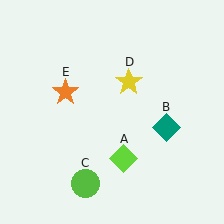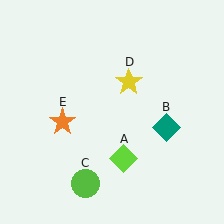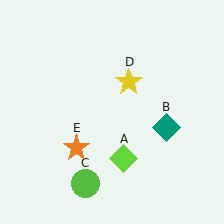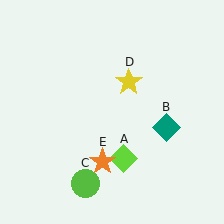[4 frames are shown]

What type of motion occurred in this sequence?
The orange star (object E) rotated counterclockwise around the center of the scene.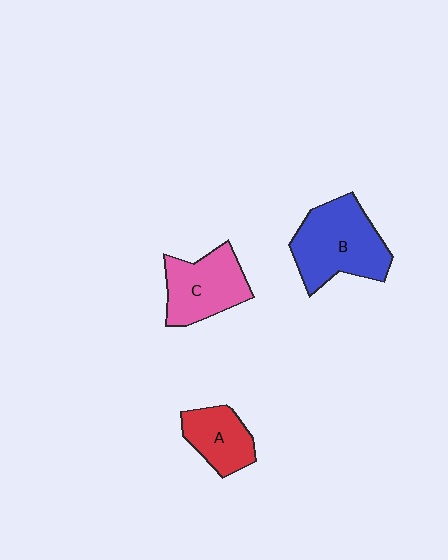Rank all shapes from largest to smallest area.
From largest to smallest: B (blue), C (pink), A (red).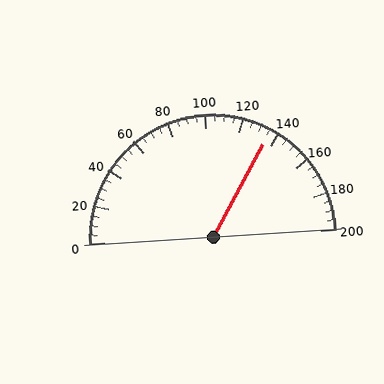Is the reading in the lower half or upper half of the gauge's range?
The reading is in the upper half of the range (0 to 200).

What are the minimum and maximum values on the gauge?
The gauge ranges from 0 to 200.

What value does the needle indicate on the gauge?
The needle indicates approximately 135.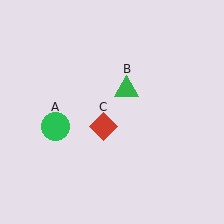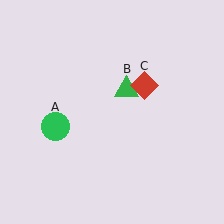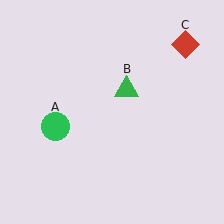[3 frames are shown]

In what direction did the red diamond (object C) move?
The red diamond (object C) moved up and to the right.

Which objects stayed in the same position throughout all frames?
Green circle (object A) and green triangle (object B) remained stationary.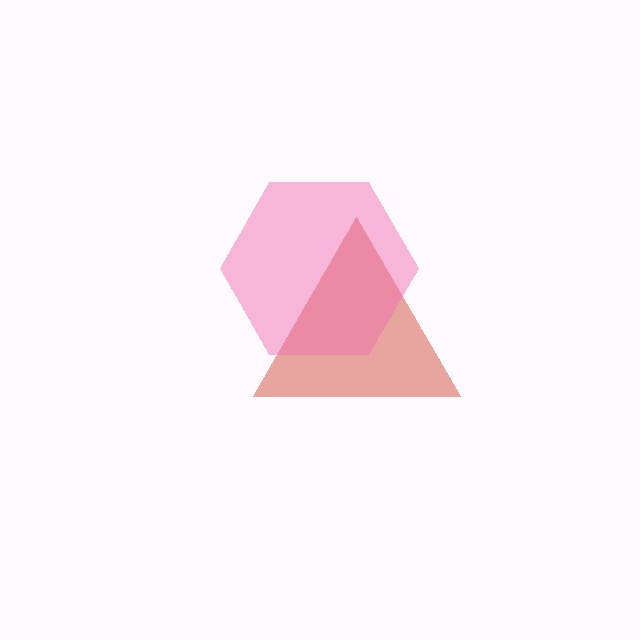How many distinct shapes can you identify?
There are 2 distinct shapes: a red triangle, a pink hexagon.